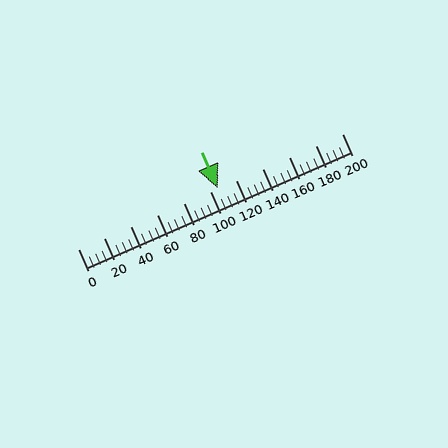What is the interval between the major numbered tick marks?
The major tick marks are spaced 20 units apart.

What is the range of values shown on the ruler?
The ruler shows values from 0 to 200.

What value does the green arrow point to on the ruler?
The green arrow points to approximately 106.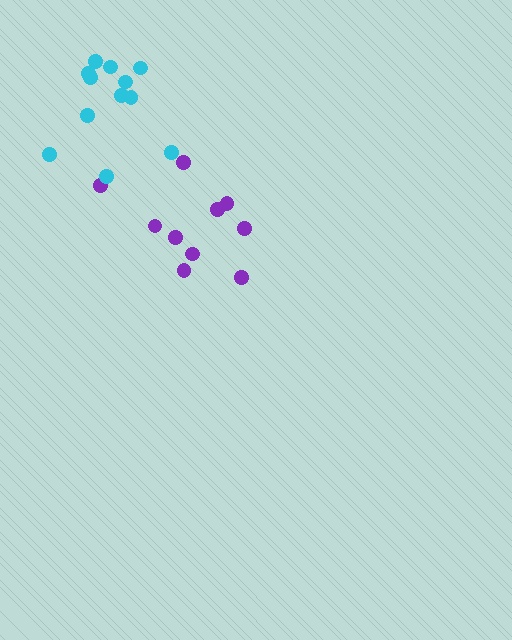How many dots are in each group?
Group 1: 10 dots, Group 2: 12 dots (22 total).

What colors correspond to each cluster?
The clusters are colored: purple, cyan.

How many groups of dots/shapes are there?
There are 2 groups.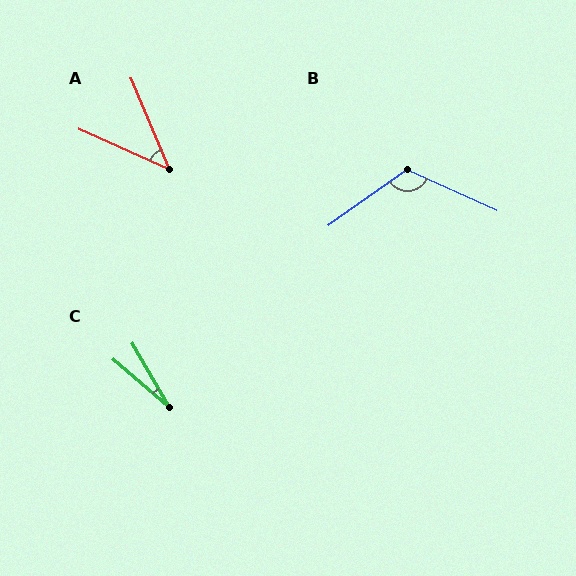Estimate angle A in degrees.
Approximately 43 degrees.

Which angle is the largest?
B, at approximately 120 degrees.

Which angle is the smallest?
C, at approximately 19 degrees.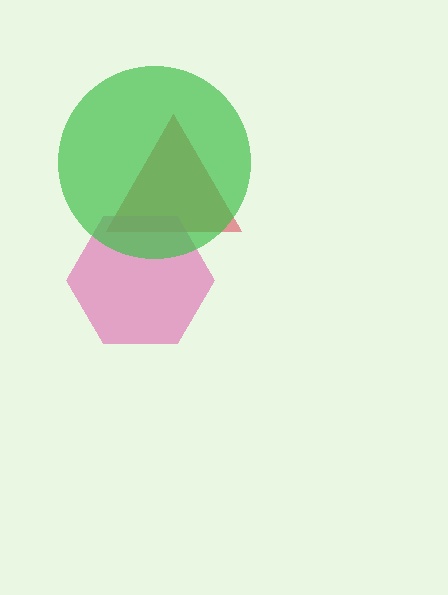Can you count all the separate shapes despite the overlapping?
Yes, there are 3 separate shapes.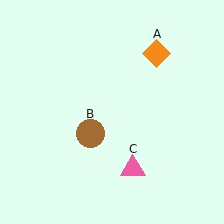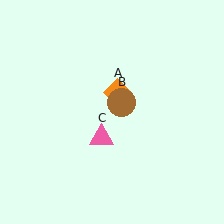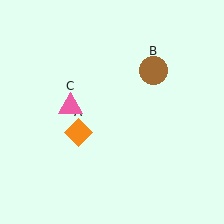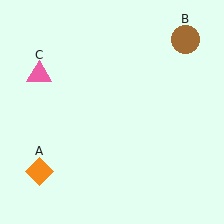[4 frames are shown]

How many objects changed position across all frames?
3 objects changed position: orange diamond (object A), brown circle (object B), pink triangle (object C).